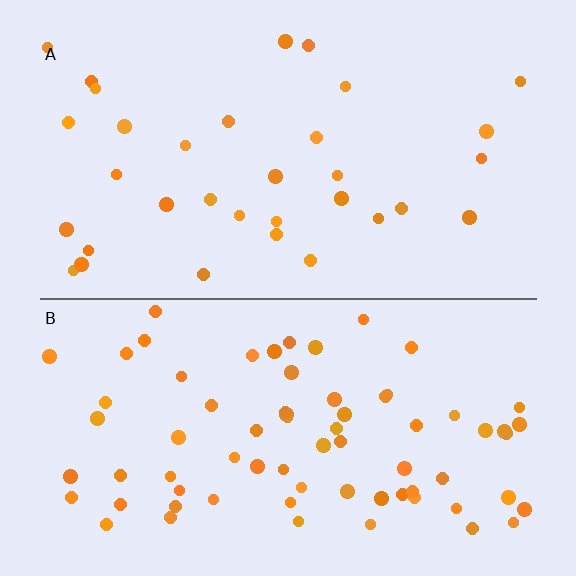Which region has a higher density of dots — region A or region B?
B (the bottom).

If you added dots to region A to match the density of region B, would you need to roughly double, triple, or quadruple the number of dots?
Approximately double.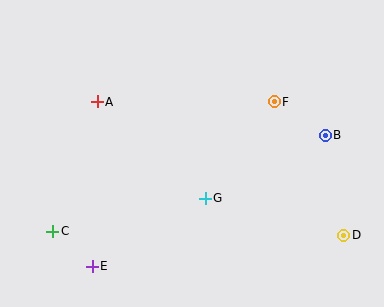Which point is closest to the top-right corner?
Point B is closest to the top-right corner.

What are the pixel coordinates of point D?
Point D is at (344, 235).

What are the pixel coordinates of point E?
Point E is at (92, 266).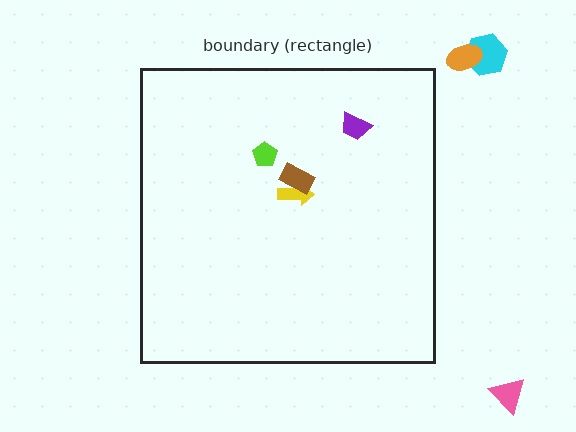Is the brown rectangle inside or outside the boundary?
Inside.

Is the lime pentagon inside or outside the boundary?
Inside.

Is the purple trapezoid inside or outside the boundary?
Inside.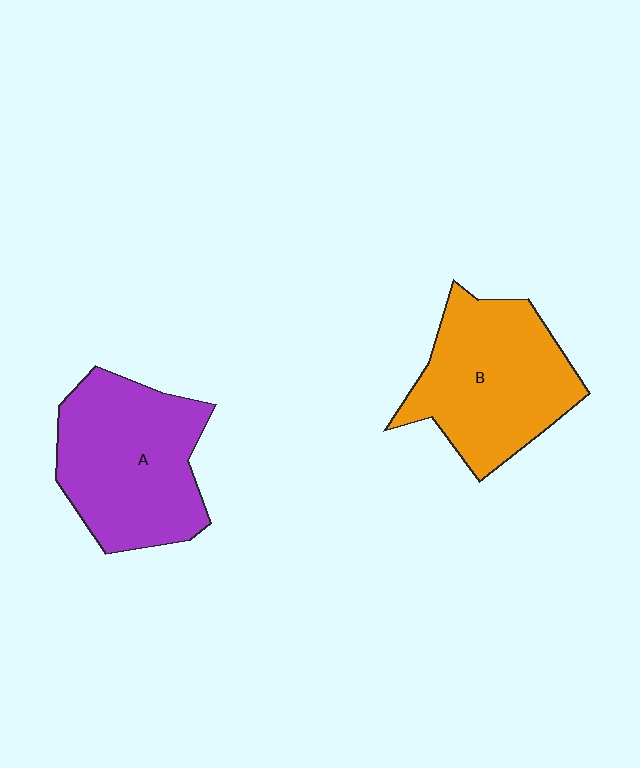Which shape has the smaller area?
Shape B (orange).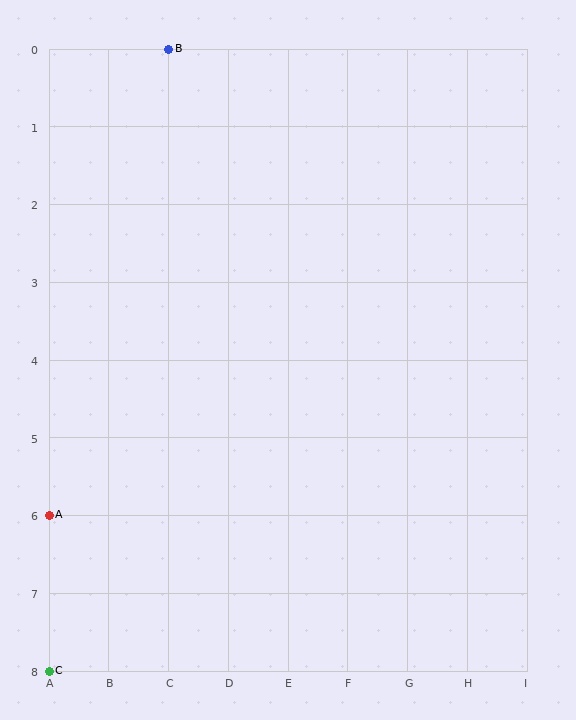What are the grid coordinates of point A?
Point A is at grid coordinates (A, 6).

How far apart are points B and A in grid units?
Points B and A are 2 columns and 6 rows apart (about 6.3 grid units diagonally).